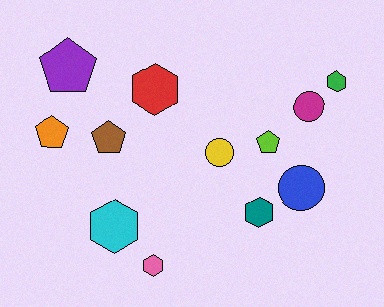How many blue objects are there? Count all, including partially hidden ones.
There is 1 blue object.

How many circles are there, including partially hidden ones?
There are 3 circles.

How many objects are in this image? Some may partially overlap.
There are 12 objects.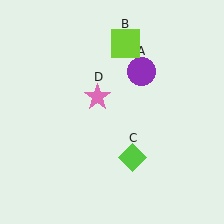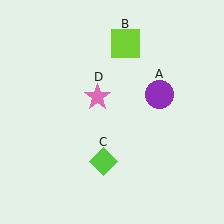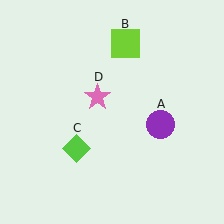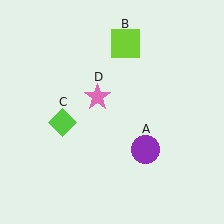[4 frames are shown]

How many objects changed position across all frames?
2 objects changed position: purple circle (object A), lime diamond (object C).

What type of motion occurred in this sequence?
The purple circle (object A), lime diamond (object C) rotated clockwise around the center of the scene.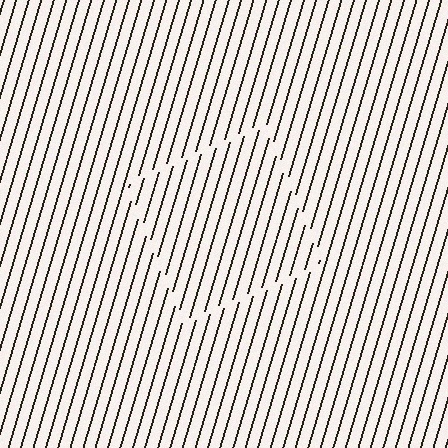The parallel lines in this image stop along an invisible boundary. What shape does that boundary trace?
An illusory square. The interior of the shape contains the same grating, shifted by half a period — the contour is defined by the phase discontinuity where line-ends from the inner and outer gratings abut.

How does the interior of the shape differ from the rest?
The interior of the shape contains the same grating, shifted by half a period — the contour is defined by the phase discontinuity where line-ends from the inner and outer gratings abut.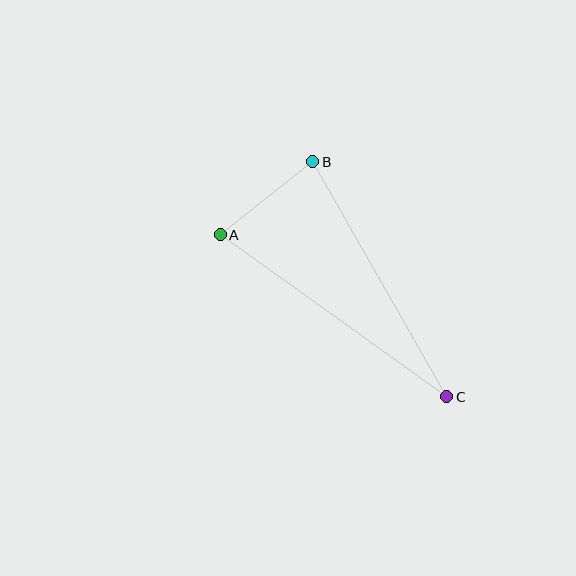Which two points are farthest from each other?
Points A and C are farthest from each other.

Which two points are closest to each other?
Points A and B are closest to each other.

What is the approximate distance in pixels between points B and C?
The distance between B and C is approximately 271 pixels.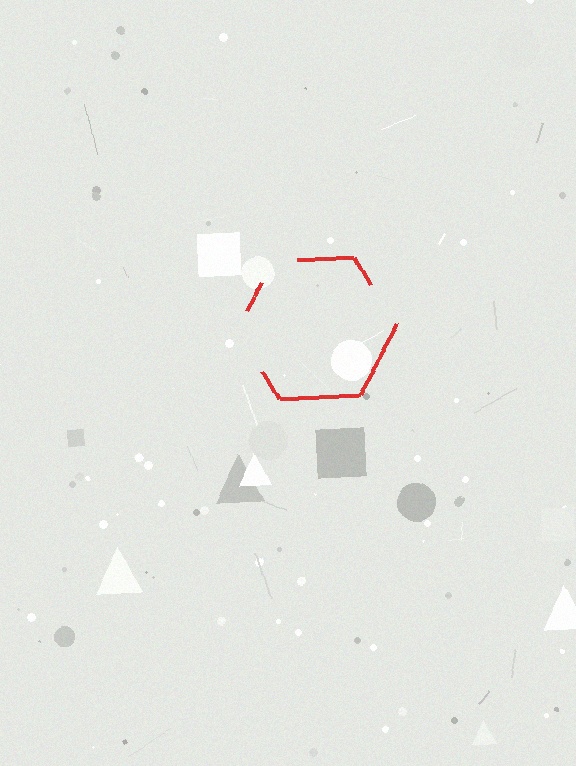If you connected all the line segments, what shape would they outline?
They would outline a hexagon.